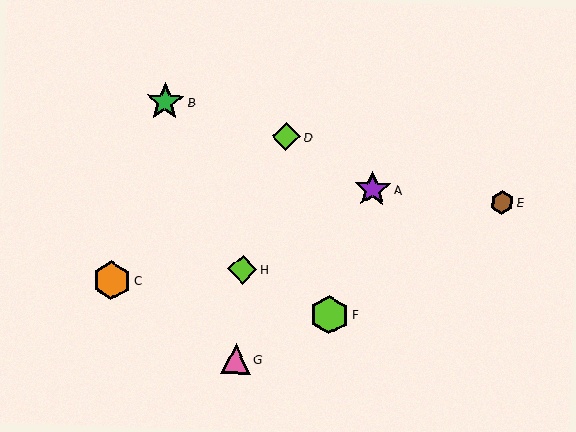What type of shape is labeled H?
Shape H is a lime diamond.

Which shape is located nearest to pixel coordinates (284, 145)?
The lime diamond (labeled D) at (286, 137) is nearest to that location.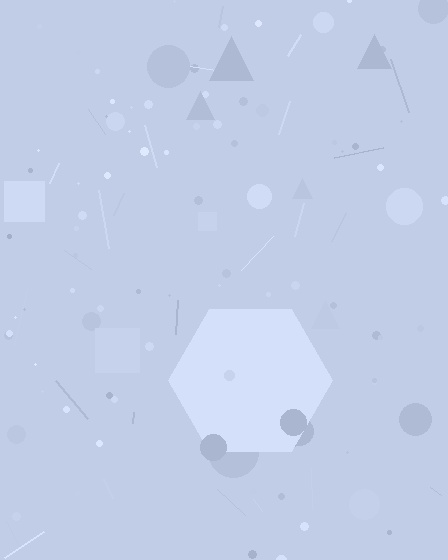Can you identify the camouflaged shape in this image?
The camouflaged shape is a hexagon.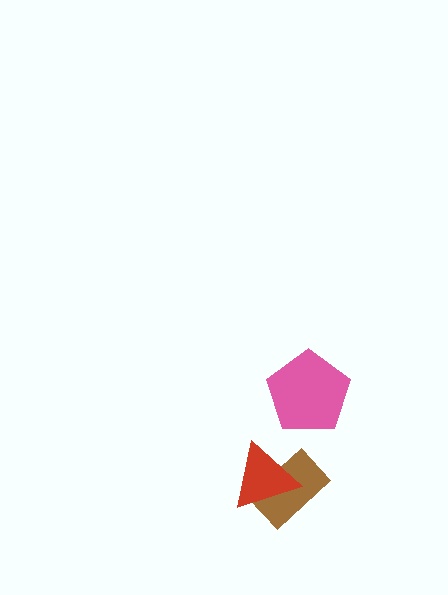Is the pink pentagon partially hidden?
No, no other shape covers it.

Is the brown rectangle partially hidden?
Yes, it is partially covered by another shape.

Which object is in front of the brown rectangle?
The red triangle is in front of the brown rectangle.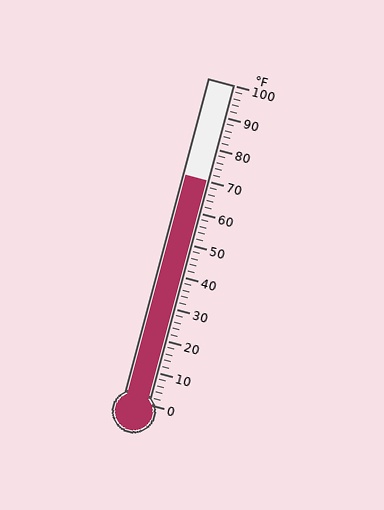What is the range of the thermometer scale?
The thermometer scale ranges from 0°F to 100°F.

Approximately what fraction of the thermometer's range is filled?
The thermometer is filled to approximately 70% of its range.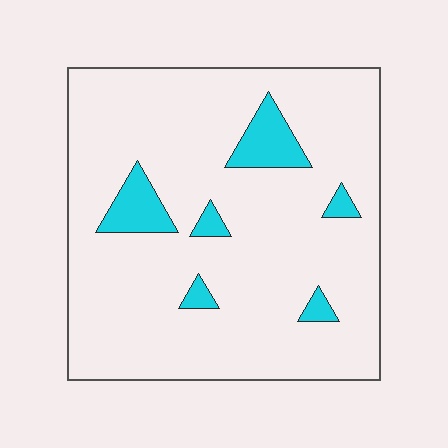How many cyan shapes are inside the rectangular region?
6.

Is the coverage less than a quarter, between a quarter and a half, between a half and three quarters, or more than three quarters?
Less than a quarter.